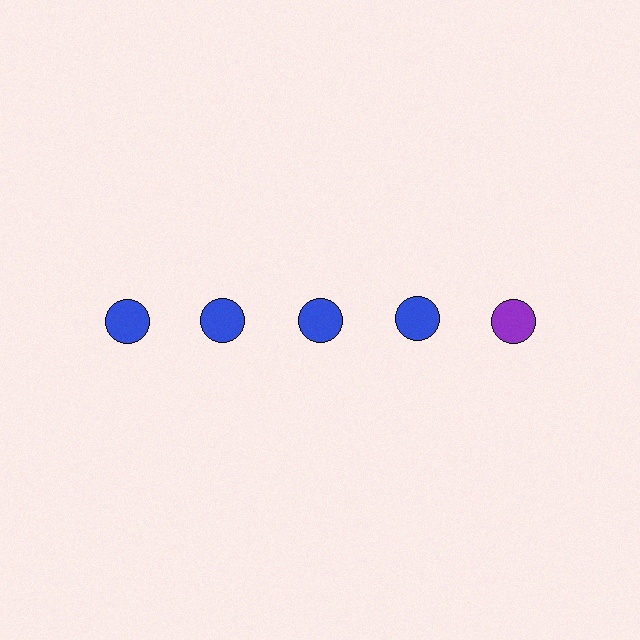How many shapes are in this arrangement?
There are 5 shapes arranged in a grid pattern.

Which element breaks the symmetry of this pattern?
The purple circle in the top row, rightmost column breaks the symmetry. All other shapes are blue circles.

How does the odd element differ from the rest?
It has a different color: purple instead of blue.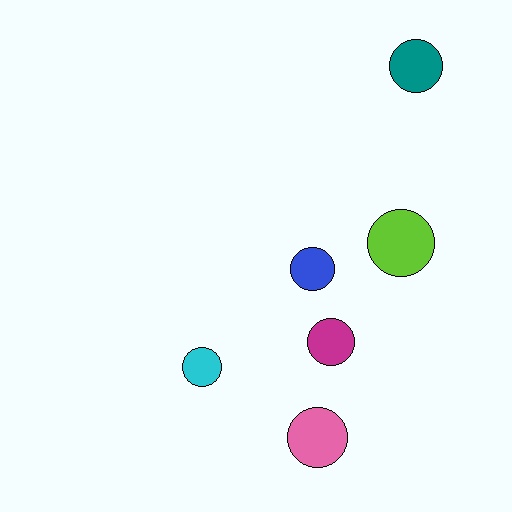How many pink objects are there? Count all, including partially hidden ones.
There is 1 pink object.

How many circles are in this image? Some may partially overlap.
There are 6 circles.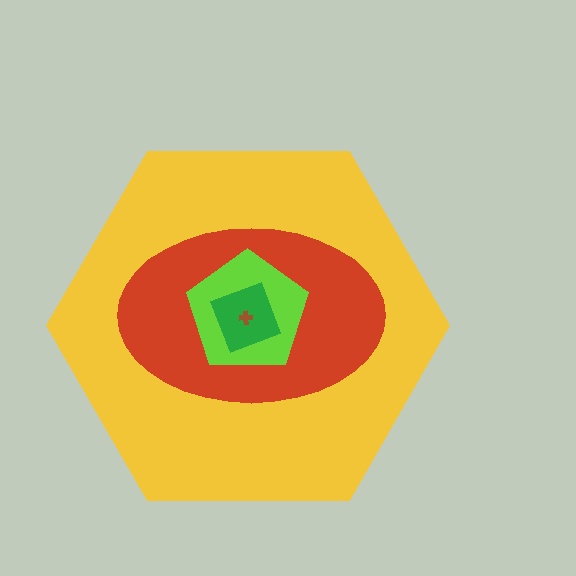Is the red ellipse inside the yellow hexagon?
Yes.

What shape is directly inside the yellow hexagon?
The red ellipse.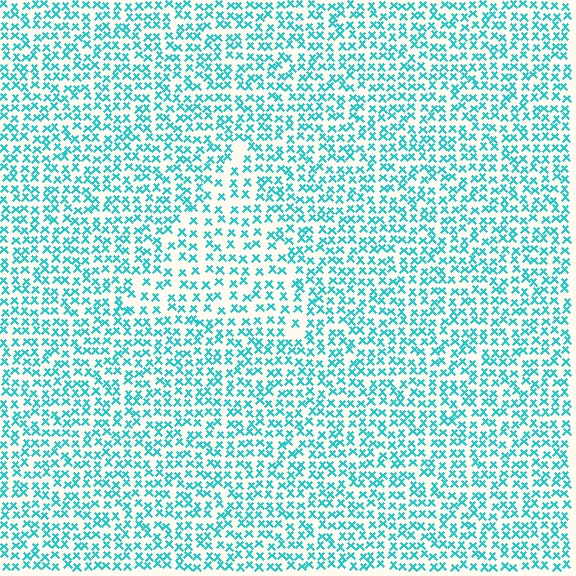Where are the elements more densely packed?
The elements are more densely packed outside the triangle boundary.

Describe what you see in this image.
The image contains small cyan elements arranged at two different densities. A triangle-shaped region is visible where the elements are less densely packed than the surrounding area.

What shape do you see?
I see a triangle.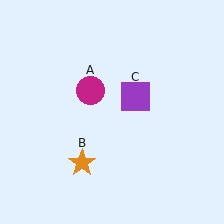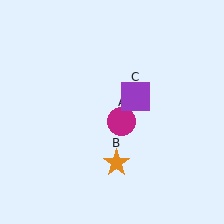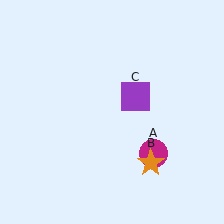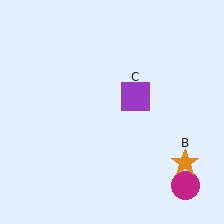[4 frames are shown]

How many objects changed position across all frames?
2 objects changed position: magenta circle (object A), orange star (object B).